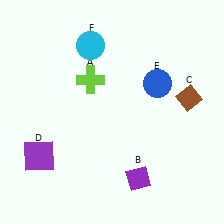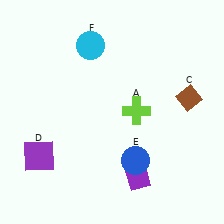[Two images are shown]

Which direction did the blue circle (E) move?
The blue circle (E) moved down.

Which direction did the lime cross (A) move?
The lime cross (A) moved right.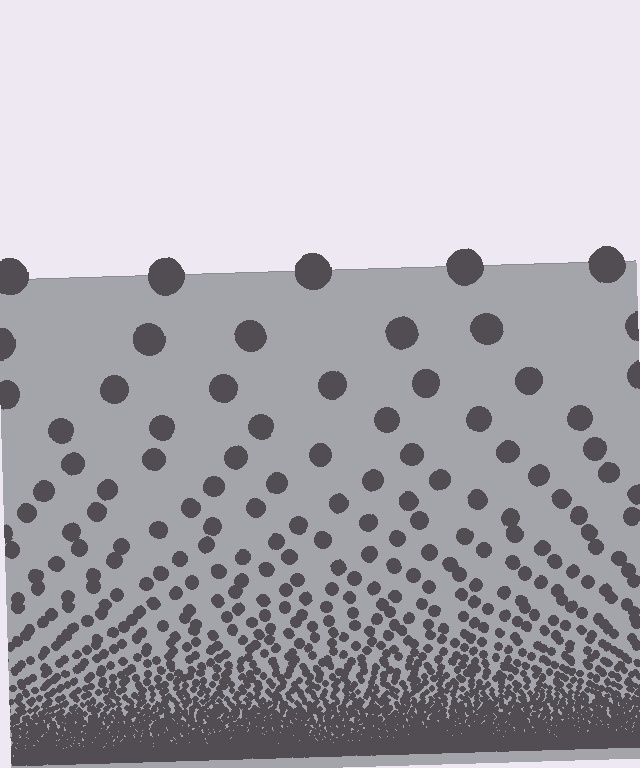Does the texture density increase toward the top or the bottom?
Density increases toward the bottom.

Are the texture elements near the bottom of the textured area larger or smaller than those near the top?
Smaller. The gradient is inverted — elements near the bottom are smaller and denser.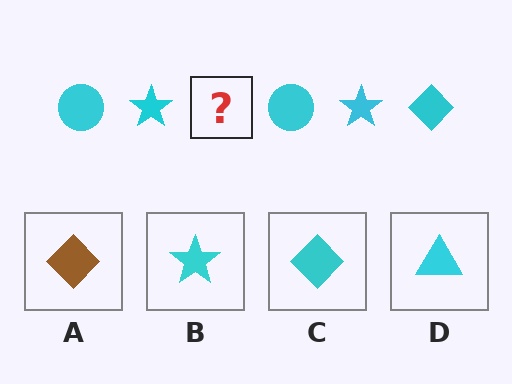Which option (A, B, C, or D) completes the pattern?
C.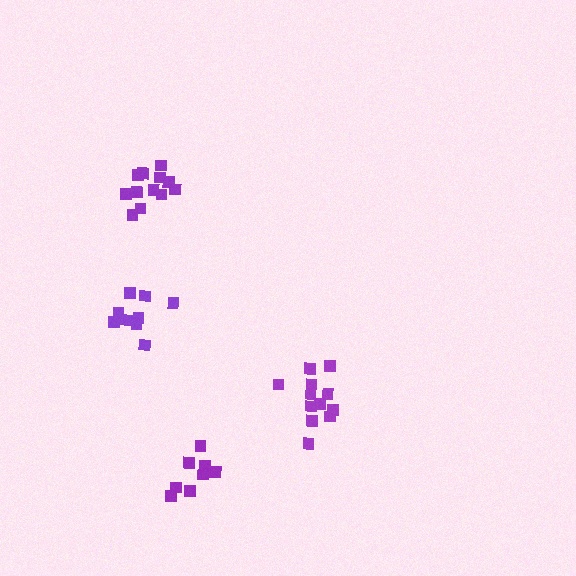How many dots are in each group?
Group 1: 8 dots, Group 2: 13 dots, Group 3: 10 dots, Group 4: 12 dots (43 total).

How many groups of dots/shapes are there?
There are 4 groups.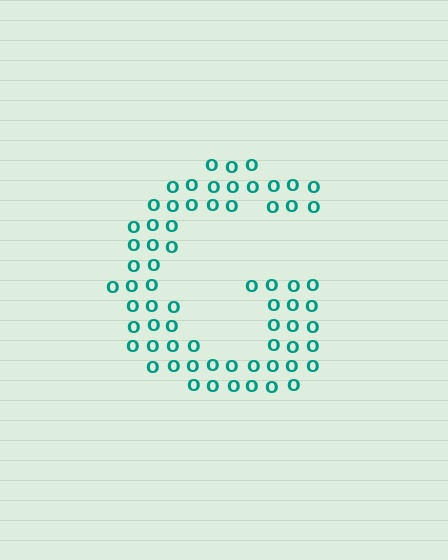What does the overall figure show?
The overall figure shows the letter G.